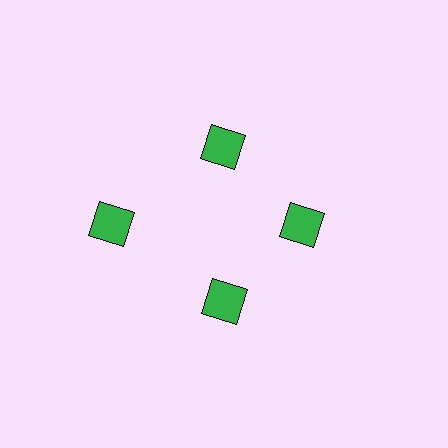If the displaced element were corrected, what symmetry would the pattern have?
It would have 4-fold rotational symmetry — the pattern would map onto itself every 90 degrees.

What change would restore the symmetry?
The symmetry would be restored by moving it inward, back onto the ring so that all 4 squares sit at equal angles and equal distance from the center.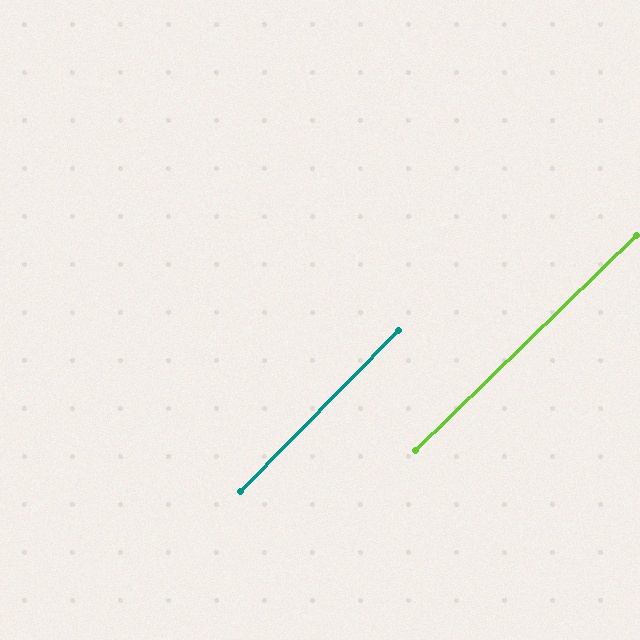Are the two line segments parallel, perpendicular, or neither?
Parallel — their directions differ by only 1.3°.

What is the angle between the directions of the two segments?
Approximately 1 degree.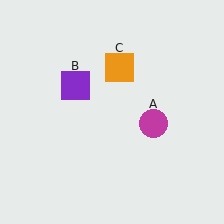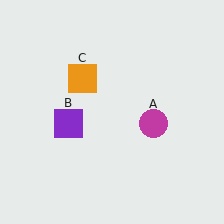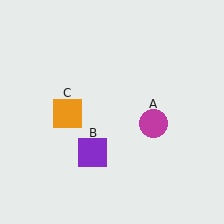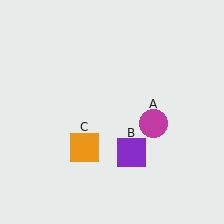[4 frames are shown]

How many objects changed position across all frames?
2 objects changed position: purple square (object B), orange square (object C).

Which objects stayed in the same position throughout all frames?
Magenta circle (object A) remained stationary.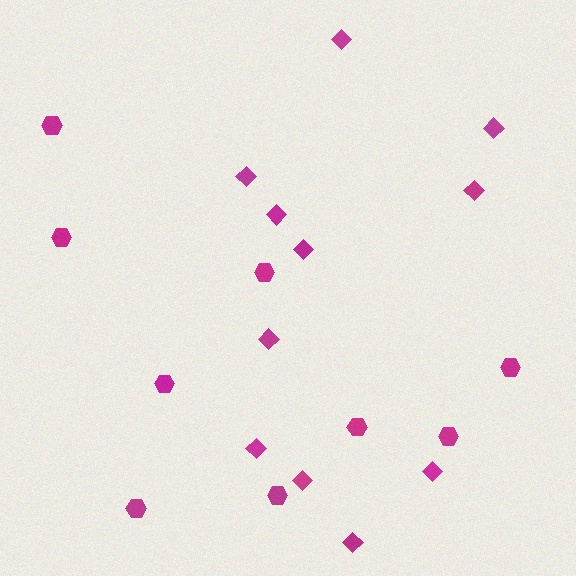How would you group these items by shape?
There are 2 groups: one group of hexagons (9) and one group of diamonds (11).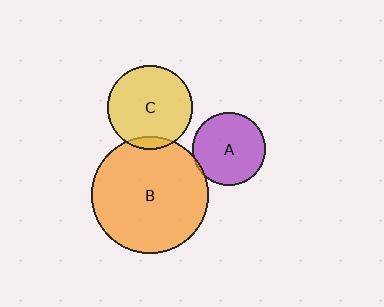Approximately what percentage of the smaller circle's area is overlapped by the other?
Approximately 5%.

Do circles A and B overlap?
Yes.